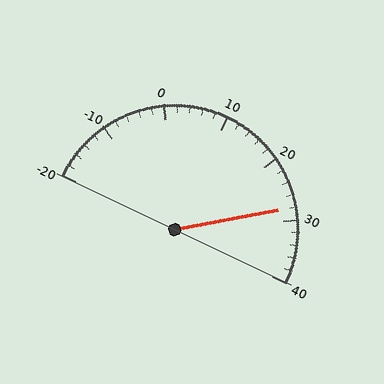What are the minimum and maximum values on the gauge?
The gauge ranges from -20 to 40.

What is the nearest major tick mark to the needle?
The nearest major tick mark is 30.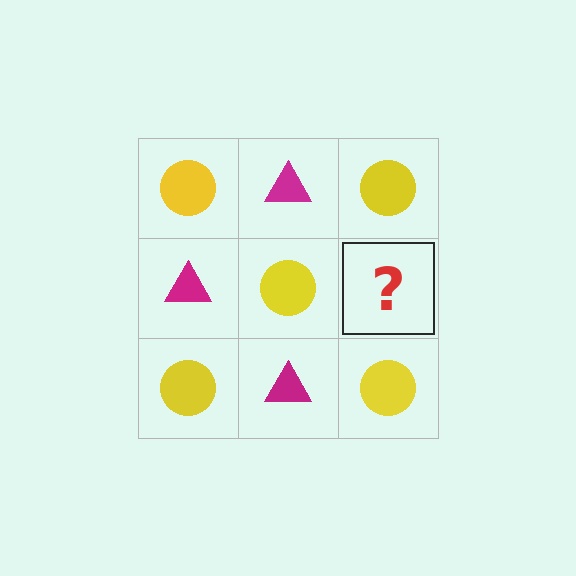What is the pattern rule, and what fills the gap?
The rule is that it alternates yellow circle and magenta triangle in a checkerboard pattern. The gap should be filled with a magenta triangle.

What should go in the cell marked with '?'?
The missing cell should contain a magenta triangle.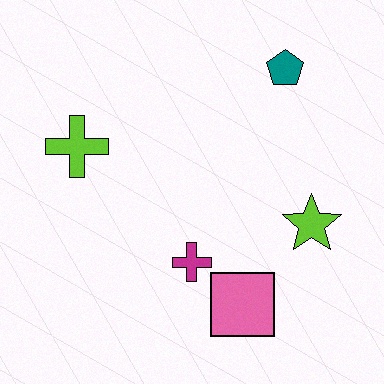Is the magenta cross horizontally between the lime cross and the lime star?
Yes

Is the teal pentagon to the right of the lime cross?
Yes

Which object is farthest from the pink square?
The teal pentagon is farthest from the pink square.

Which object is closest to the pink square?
The magenta cross is closest to the pink square.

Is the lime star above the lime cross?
No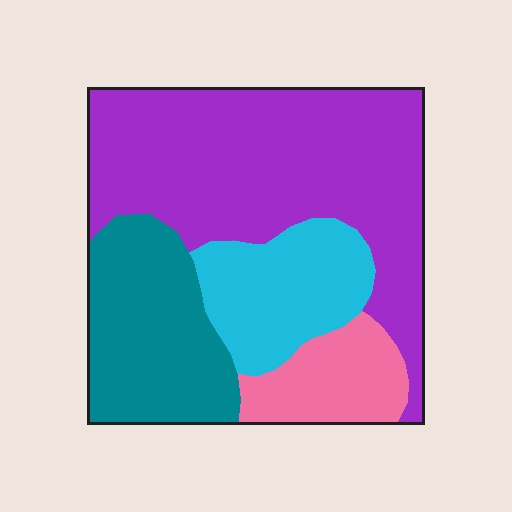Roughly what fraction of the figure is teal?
Teal takes up about one fifth (1/5) of the figure.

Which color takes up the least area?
Pink, at roughly 10%.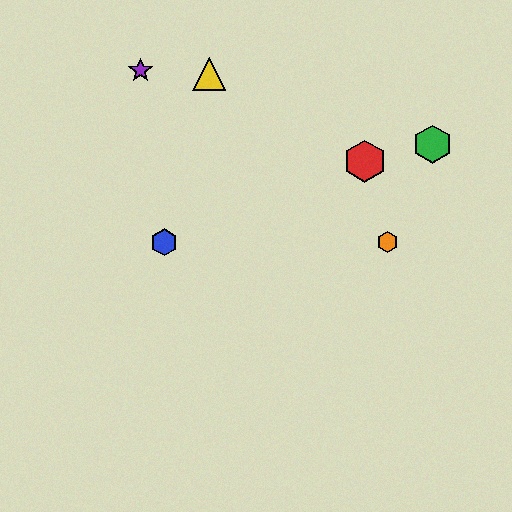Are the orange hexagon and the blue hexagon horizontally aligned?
Yes, both are at y≈243.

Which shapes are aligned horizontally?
The blue hexagon, the orange hexagon are aligned horizontally.